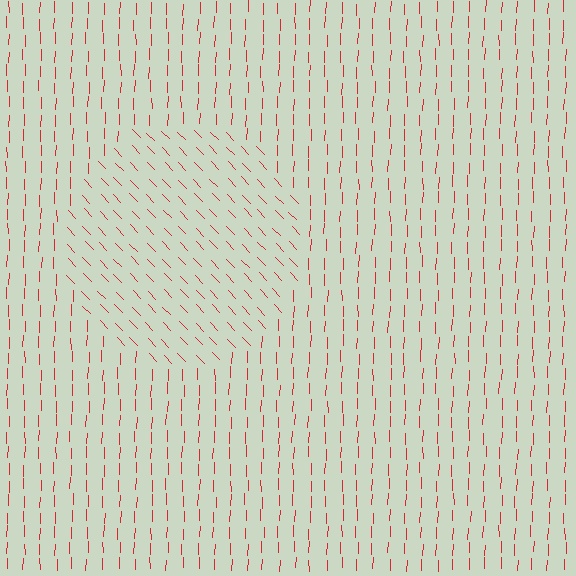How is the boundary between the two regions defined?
The boundary is defined purely by a change in line orientation (approximately 45 degrees difference). All lines are the same color and thickness.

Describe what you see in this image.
The image is filled with small red line segments. A circle region in the image has lines oriented differently from the surrounding lines, creating a visible texture boundary.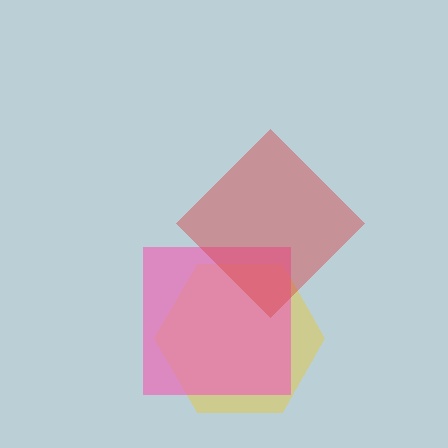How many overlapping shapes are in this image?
There are 3 overlapping shapes in the image.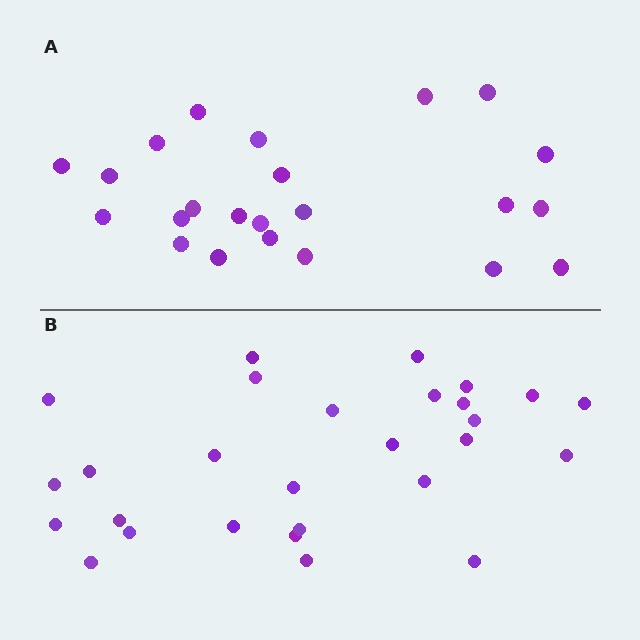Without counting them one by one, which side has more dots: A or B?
Region B (the bottom region) has more dots.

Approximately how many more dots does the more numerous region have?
Region B has about 5 more dots than region A.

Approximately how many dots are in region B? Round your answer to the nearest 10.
About 30 dots. (The exact count is 28, which rounds to 30.)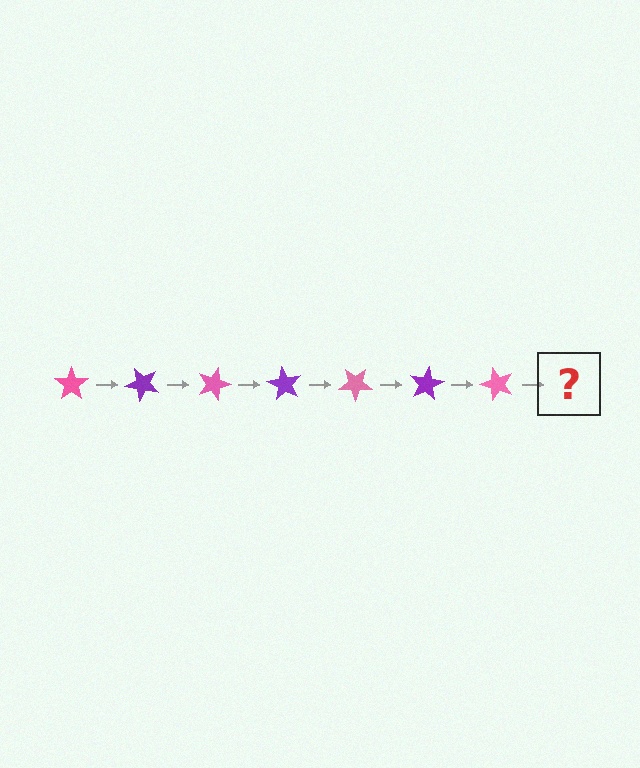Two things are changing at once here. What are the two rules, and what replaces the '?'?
The two rules are that it rotates 45 degrees each step and the color cycles through pink and purple. The '?' should be a purple star, rotated 315 degrees from the start.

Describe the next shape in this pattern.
It should be a purple star, rotated 315 degrees from the start.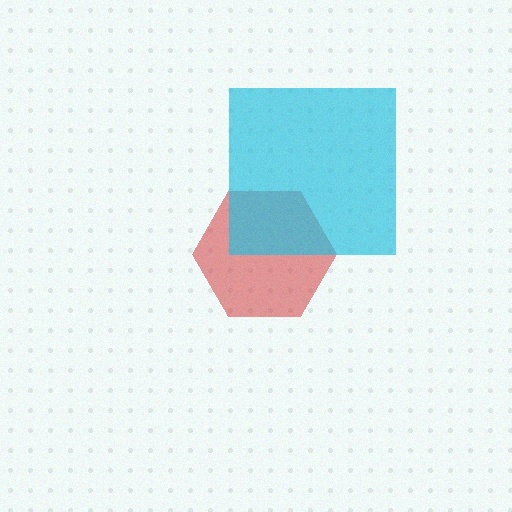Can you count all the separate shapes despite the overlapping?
Yes, there are 2 separate shapes.